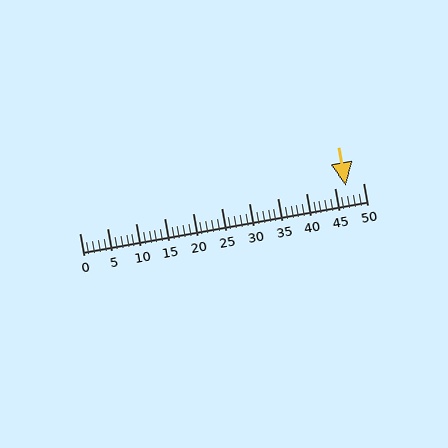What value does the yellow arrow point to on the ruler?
The yellow arrow points to approximately 47.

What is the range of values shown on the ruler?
The ruler shows values from 0 to 50.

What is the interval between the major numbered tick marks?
The major tick marks are spaced 5 units apart.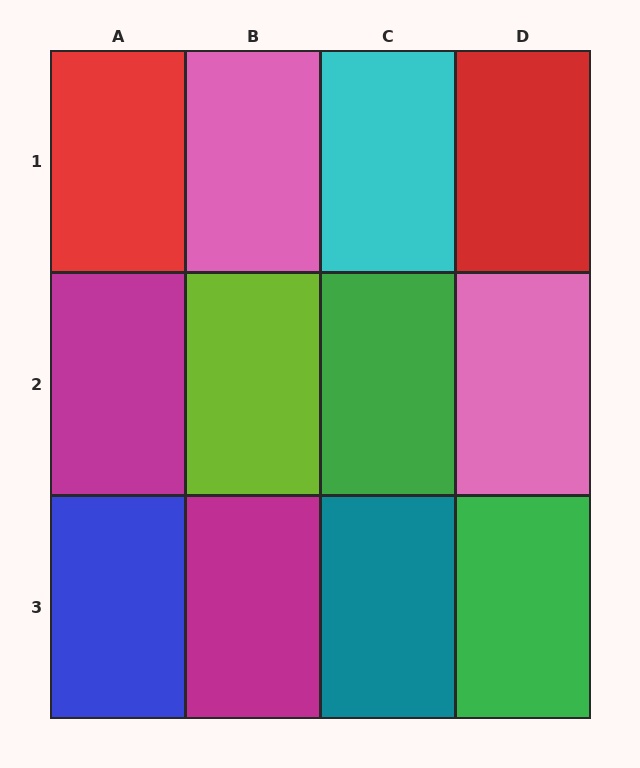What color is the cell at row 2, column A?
Magenta.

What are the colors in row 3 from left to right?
Blue, magenta, teal, green.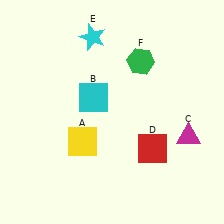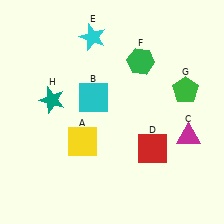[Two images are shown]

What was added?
A green pentagon (G), a teal star (H) were added in Image 2.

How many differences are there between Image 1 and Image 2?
There are 2 differences between the two images.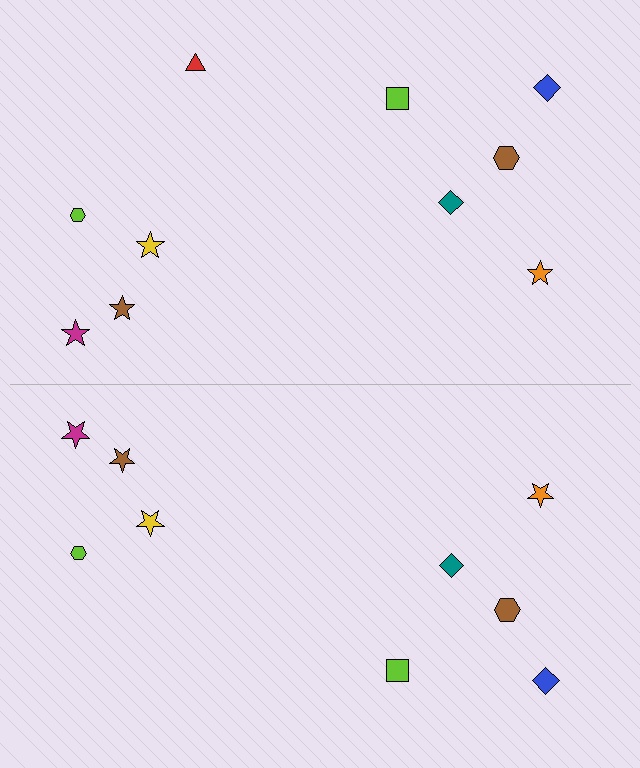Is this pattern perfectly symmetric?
No, the pattern is not perfectly symmetric. A red triangle is missing from the bottom side.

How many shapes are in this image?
There are 19 shapes in this image.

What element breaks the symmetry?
A red triangle is missing from the bottom side.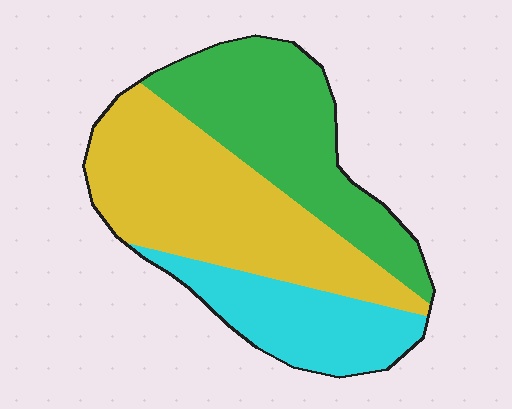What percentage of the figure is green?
Green takes up about one third (1/3) of the figure.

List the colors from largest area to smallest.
From largest to smallest: yellow, green, cyan.